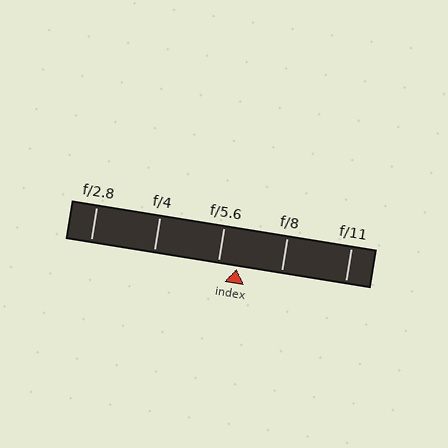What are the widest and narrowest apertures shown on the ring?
The widest aperture shown is f/2.8 and the narrowest is f/11.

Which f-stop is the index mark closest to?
The index mark is closest to f/5.6.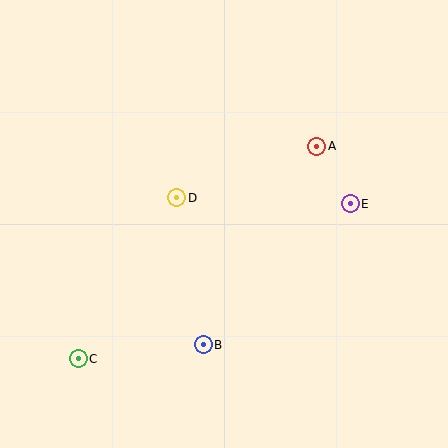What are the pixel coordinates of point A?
Point A is at (317, 146).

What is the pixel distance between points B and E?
The distance between B and E is 204 pixels.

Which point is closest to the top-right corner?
Point A is closest to the top-right corner.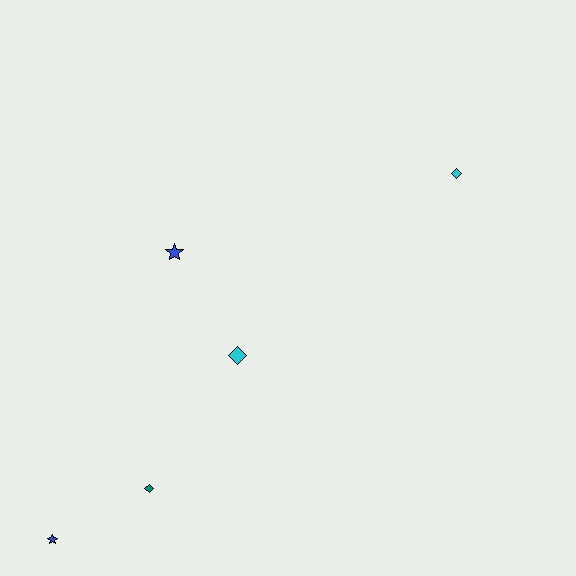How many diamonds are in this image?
There are 3 diamonds.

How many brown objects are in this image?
There are no brown objects.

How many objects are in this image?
There are 5 objects.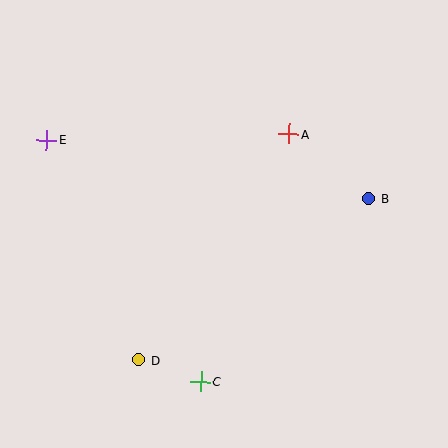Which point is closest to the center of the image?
Point A at (289, 134) is closest to the center.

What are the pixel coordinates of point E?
Point E is at (47, 140).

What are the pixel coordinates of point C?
Point C is at (201, 382).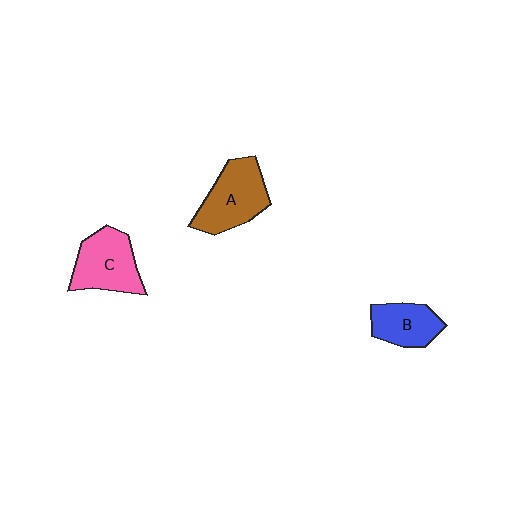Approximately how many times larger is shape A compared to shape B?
Approximately 1.4 times.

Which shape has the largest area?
Shape A (brown).